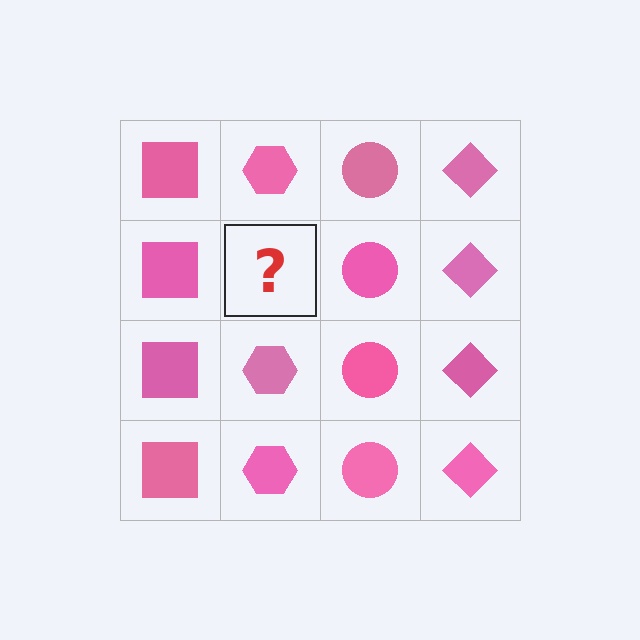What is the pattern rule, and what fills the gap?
The rule is that each column has a consistent shape. The gap should be filled with a pink hexagon.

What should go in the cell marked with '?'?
The missing cell should contain a pink hexagon.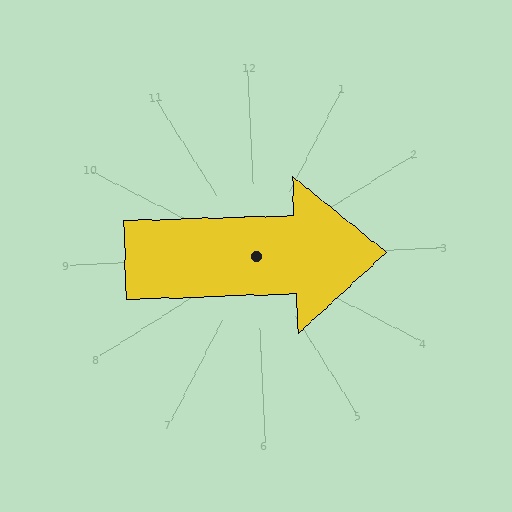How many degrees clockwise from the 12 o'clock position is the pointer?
Approximately 91 degrees.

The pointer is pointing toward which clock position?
Roughly 3 o'clock.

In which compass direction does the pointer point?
East.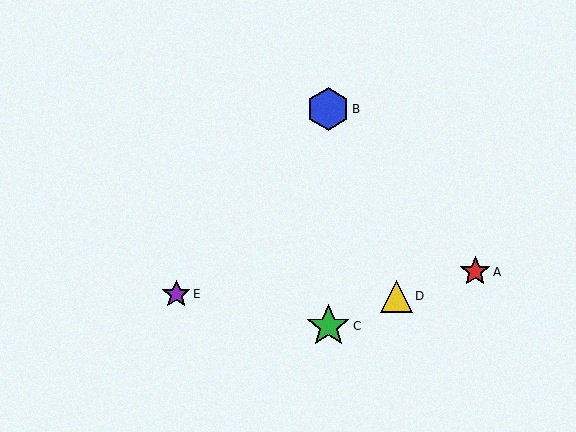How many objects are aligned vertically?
2 objects (B, C) are aligned vertically.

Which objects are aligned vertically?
Objects B, C are aligned vertically.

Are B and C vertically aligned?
Yes, both are at x≈328.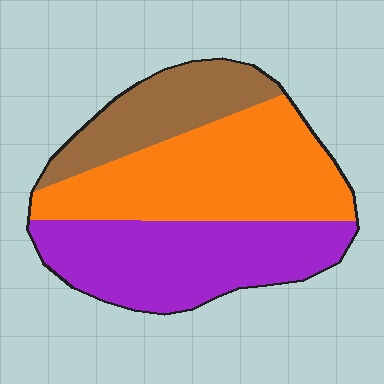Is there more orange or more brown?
Orange.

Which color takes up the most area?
Orange, at roughly 40%.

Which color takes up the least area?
Brown, at roughly 20%.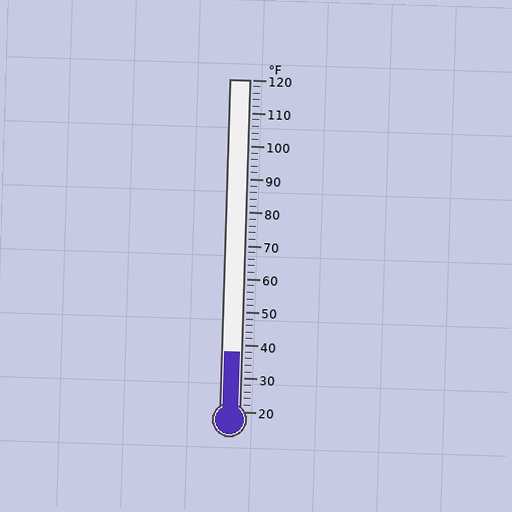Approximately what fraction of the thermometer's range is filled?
The thermometer is filled to approximately 20% of its range.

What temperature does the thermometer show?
The thermometer shows approximately 38°F.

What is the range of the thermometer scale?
The thermometer scale ranges from 20°F to 120°F.